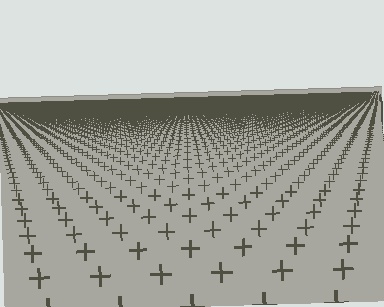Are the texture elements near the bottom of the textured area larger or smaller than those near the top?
Larger. Near the bottom, elements are closer to the viewer and appear at a bigger on-screen size.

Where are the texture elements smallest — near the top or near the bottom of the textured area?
Near the top.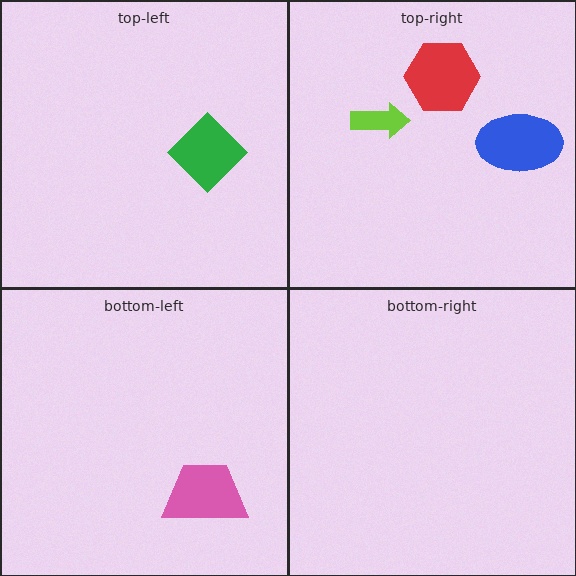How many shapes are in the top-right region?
3.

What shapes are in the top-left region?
The green diamond.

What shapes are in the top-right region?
The lime arrow, the red hexagon, the blue ellipse.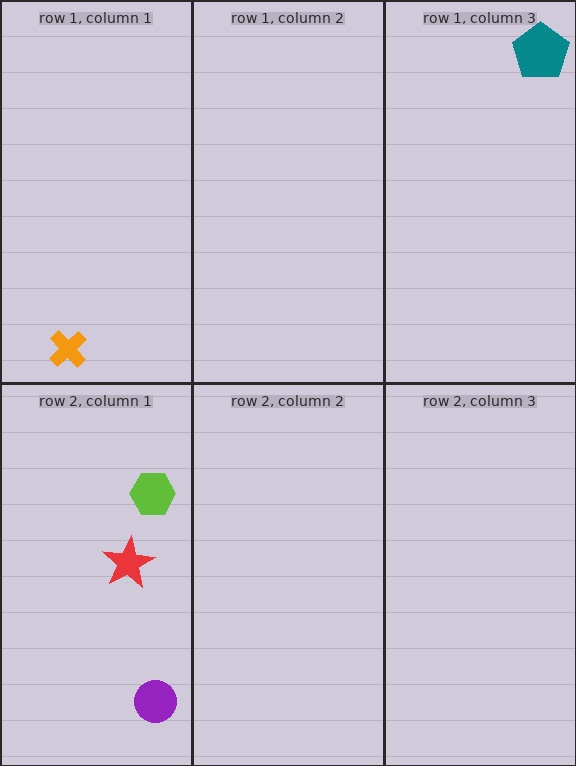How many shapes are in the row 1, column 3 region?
1.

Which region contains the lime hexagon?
The row 2, column 1 region.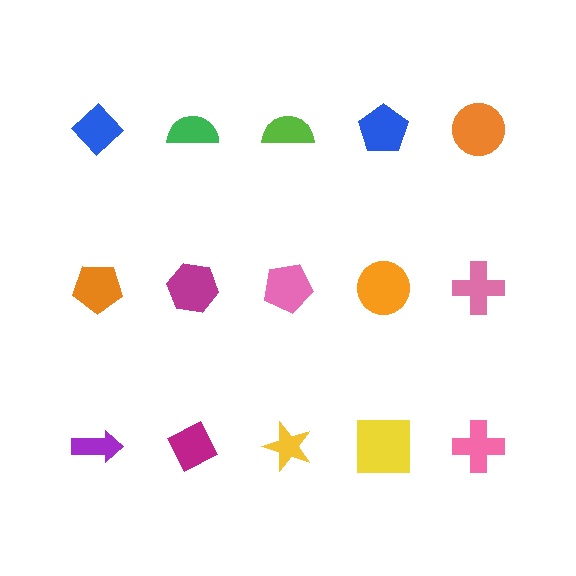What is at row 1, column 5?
An orange circle.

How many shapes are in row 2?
5 shapes.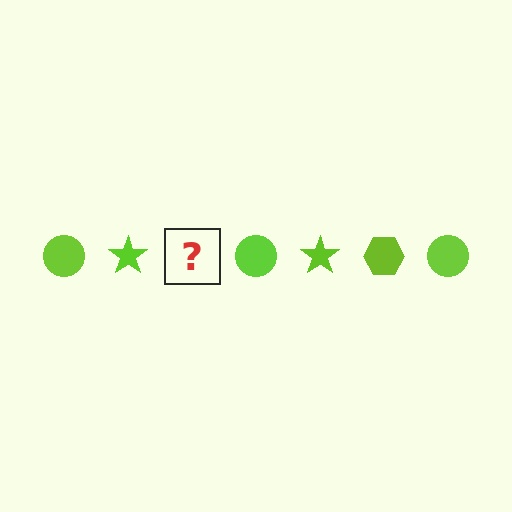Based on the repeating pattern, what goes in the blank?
The blank should be a lime hexagon.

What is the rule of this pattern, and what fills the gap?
The rule is that the pattern cycles through circle, star, hexagon shapes in lime. The gap should be filled with a lime hexagon.